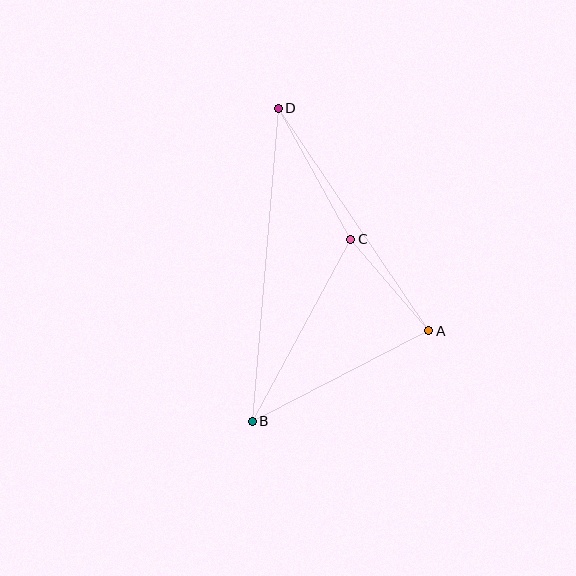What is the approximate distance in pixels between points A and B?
The distance between A and B is approximately 198 pixels.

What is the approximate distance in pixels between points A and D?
The distance between A and D is approximately 269 pixels.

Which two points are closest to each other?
Points A and C are closest to each other.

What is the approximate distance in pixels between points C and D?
The distance between C and D is approximately 150 pixels.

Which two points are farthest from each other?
Points B and D are farthest from each other.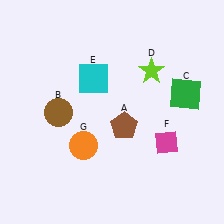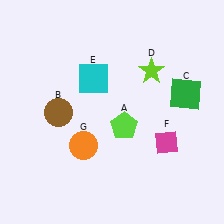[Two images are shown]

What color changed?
The pentagon (A) changed from brown in Image 1 to lime in Image 2.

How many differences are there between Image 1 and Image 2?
There is 1 difference between the two images.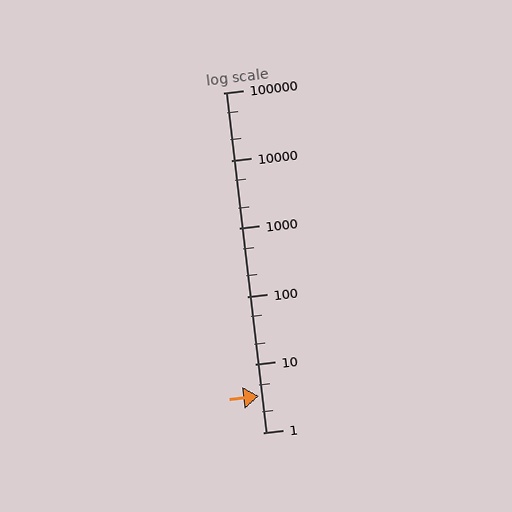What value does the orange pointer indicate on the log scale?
The pointer indicates approximately 3.4.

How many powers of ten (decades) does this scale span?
The scale spans 5 decades, from 1 to 100000.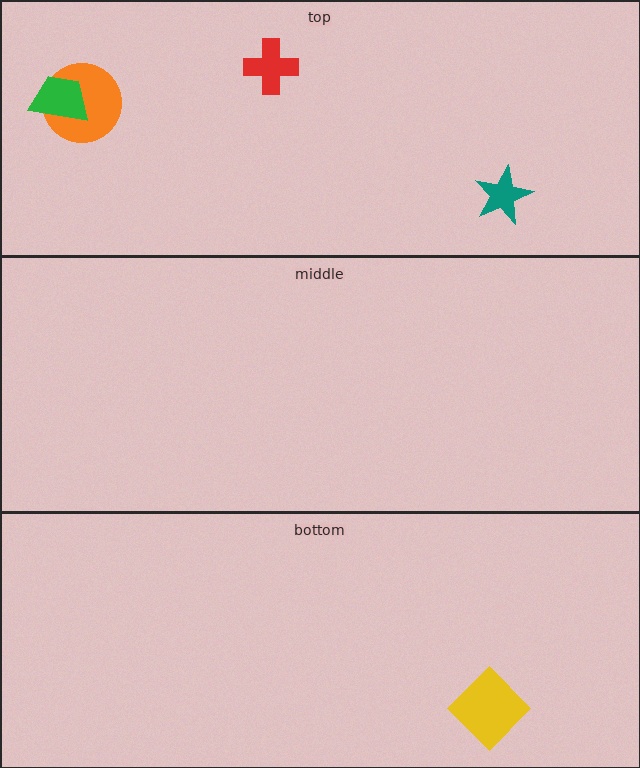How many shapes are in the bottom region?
1.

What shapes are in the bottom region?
The yellow diamond.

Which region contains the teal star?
The top region.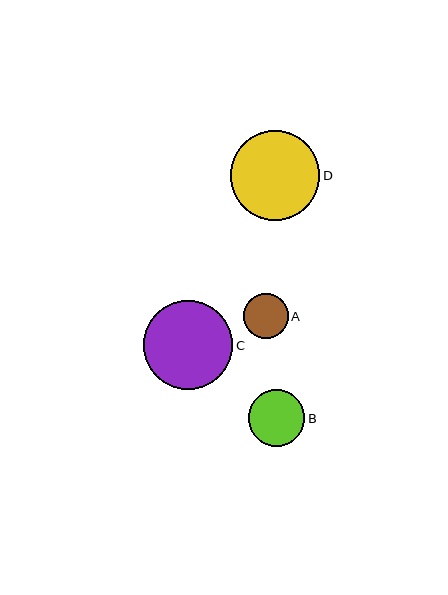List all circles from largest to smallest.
From largest to smallest: D, C, B, A.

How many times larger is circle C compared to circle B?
Circle C is approximately 1.6 times the size of circle B.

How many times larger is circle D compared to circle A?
Circle D is approximately 2.0 times the size of circle A.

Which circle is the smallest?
Circle A is the smallest with a size of approximately 45 pixels.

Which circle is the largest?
Circle D is the largest with a size of approximately 90 pixels.